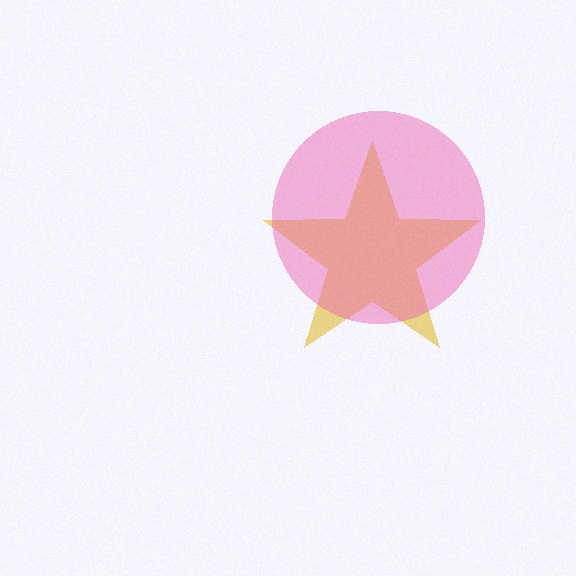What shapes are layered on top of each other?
The layered shapes are: a yellow star, a pink circle.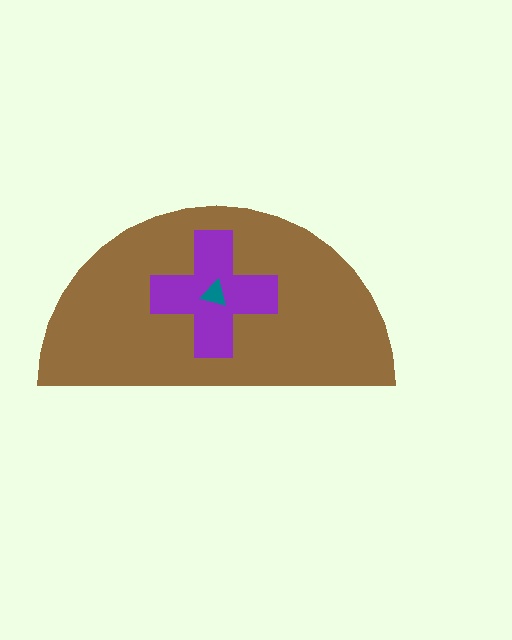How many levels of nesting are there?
3.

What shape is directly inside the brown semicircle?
The purple cross.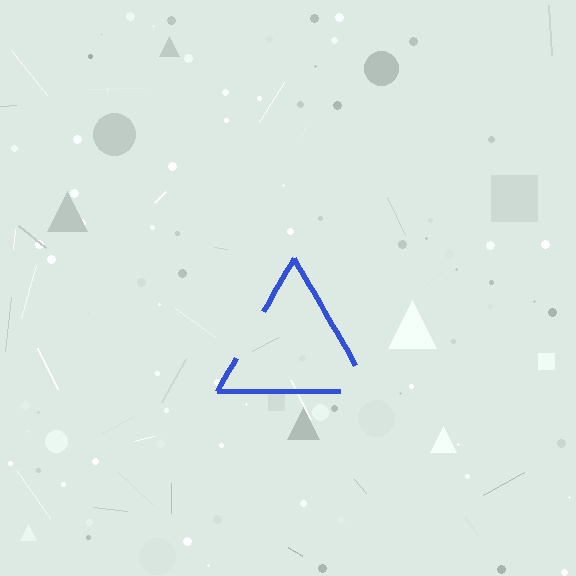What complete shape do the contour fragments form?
The contour fragments form a triangle.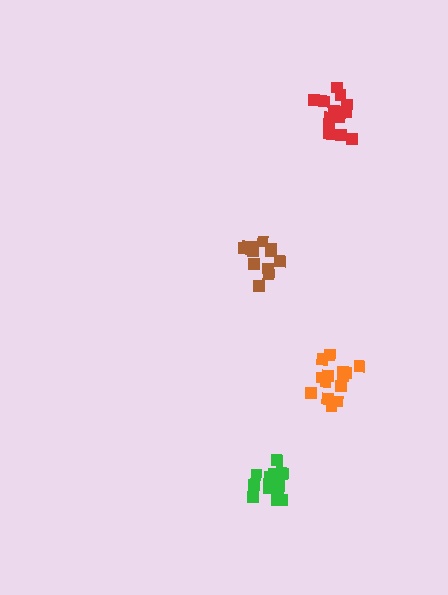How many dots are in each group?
Group 1: 14 dots, Group 2: 12 dots, Group 3: 14 dots, Group 4: 14 dots (54 total).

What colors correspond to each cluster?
The clusters are colored: orange, brown, green, red.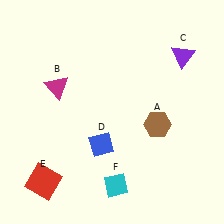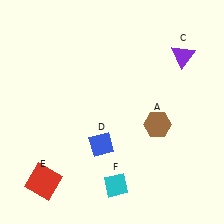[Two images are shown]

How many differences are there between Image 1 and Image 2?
There is 1 difference between the two images.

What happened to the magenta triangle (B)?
The magenta triangle (B) was removed in Image 2. It was in the top-left area of Image 1.